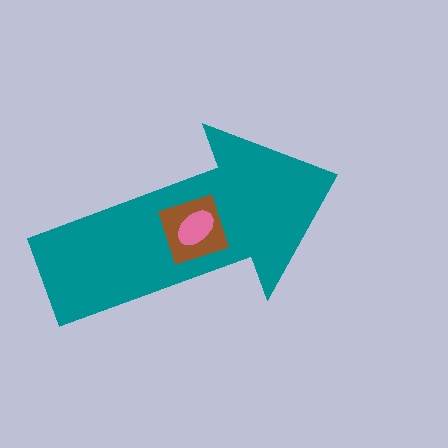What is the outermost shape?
The teal arrow.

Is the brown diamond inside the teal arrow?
Yes.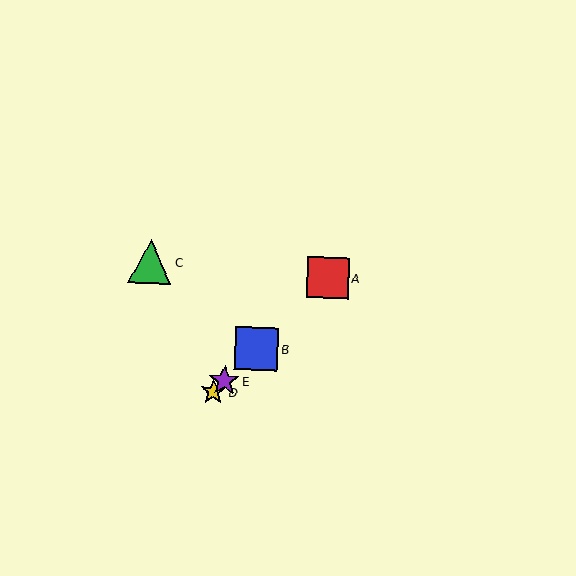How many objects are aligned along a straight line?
4 objects (A, B, D, E) are aligned along a straight line.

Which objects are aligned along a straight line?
Objects A, B, D, E are aligned along a straight line.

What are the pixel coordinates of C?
Object C is at (150, 262).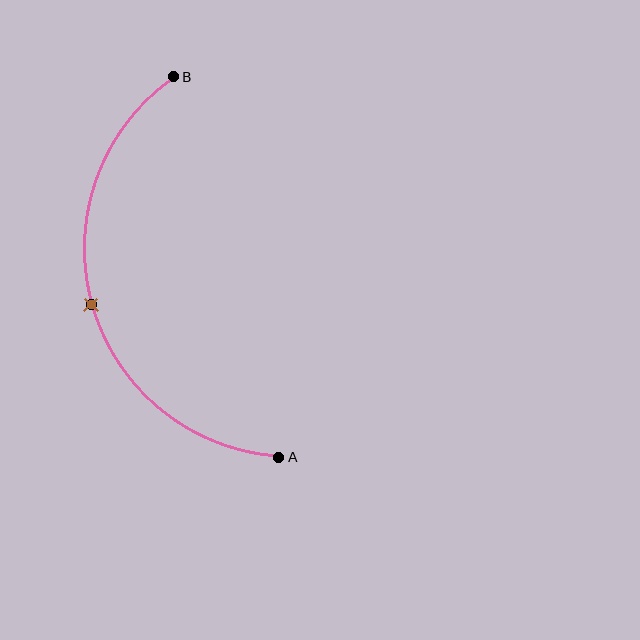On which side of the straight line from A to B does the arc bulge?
The arc bulges to the left of the straight line connecting A and B.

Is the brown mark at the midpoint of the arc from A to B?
Yes. The brown mark lies on the arc at equal arc-length from both A and B — it is the arc midpoint.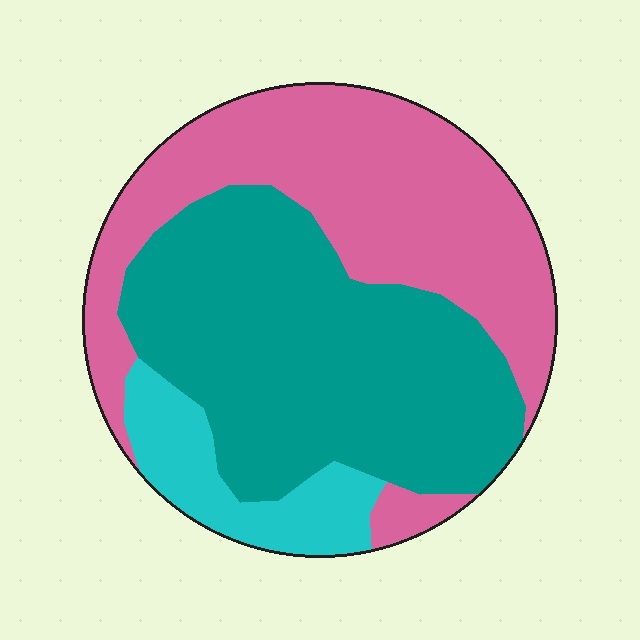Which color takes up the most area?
Teal, at roughly 45%.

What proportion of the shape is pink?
Pink covers roughly 40% of the shape.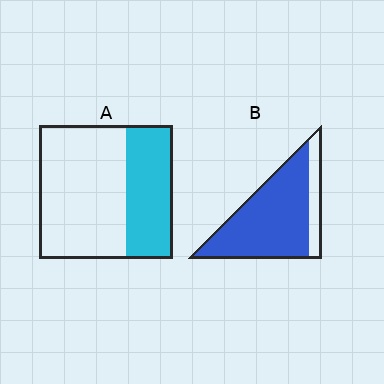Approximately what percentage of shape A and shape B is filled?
A is approximately 35% and B is approximately 80%.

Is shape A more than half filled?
No.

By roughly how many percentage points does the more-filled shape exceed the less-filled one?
By roughly 45 percentage points (B over A).